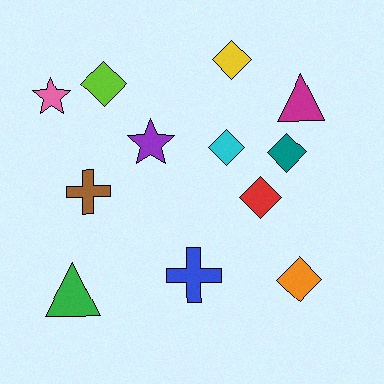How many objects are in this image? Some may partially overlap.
There are 12 objects.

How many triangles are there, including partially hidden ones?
There are 2 triangles.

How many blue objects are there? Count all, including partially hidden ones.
There is 1 blue object.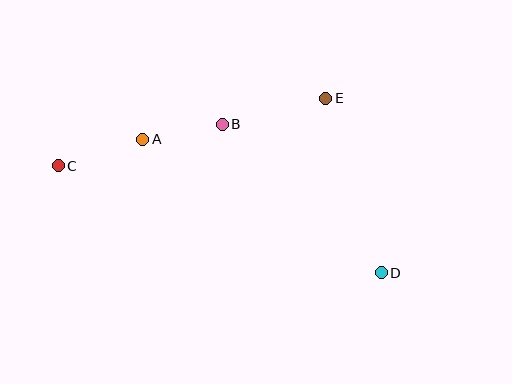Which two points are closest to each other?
Points A and B are closest to each other.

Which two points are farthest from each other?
Points C and D are farthest from each other.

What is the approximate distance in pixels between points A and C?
The distance between A and C is approximately 89 pixels.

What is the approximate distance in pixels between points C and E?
The distance between C and E is approximately 276 pixels.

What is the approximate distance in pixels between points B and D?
The distance between B and D is approximately 217 pixels.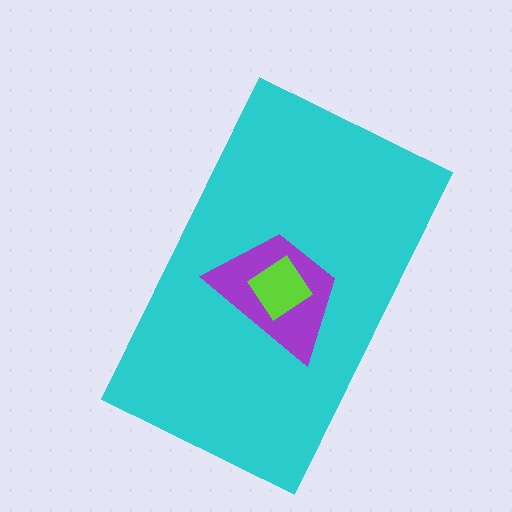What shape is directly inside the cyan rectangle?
The purple trapezoid.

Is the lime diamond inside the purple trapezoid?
Yes.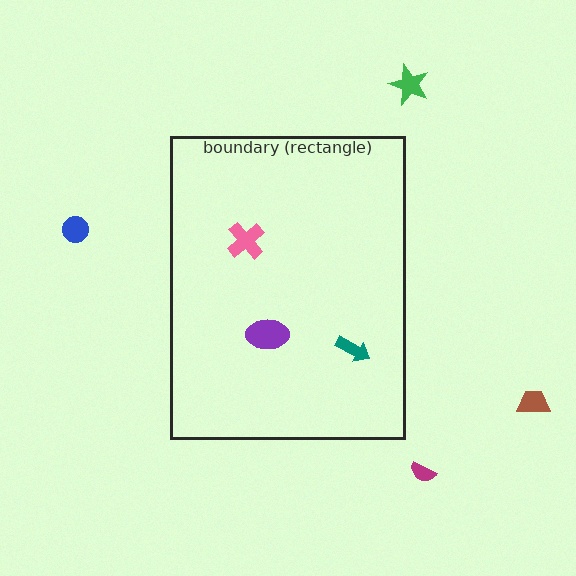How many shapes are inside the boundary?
3 inside, 4 outside.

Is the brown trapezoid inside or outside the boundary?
Outside.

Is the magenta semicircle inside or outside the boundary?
Outside.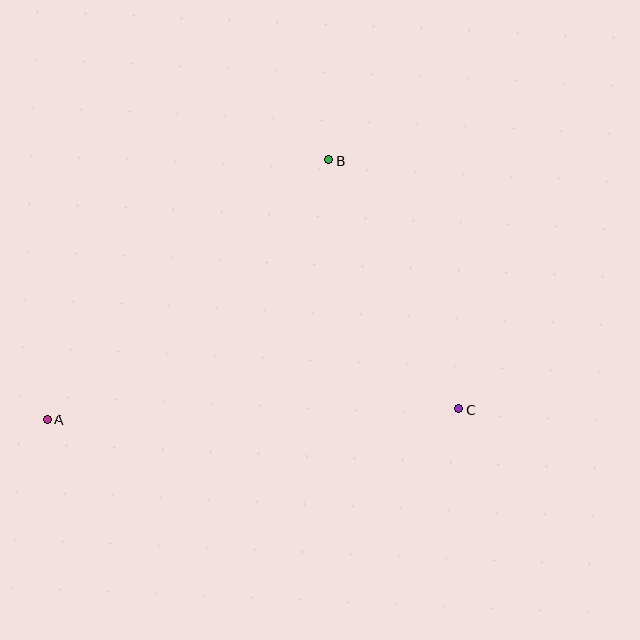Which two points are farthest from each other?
Points A and C are farthest from each other.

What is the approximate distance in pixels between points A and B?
The distance between A and B is approximately 383 pixels.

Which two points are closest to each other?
Points B and C are closest to each other.